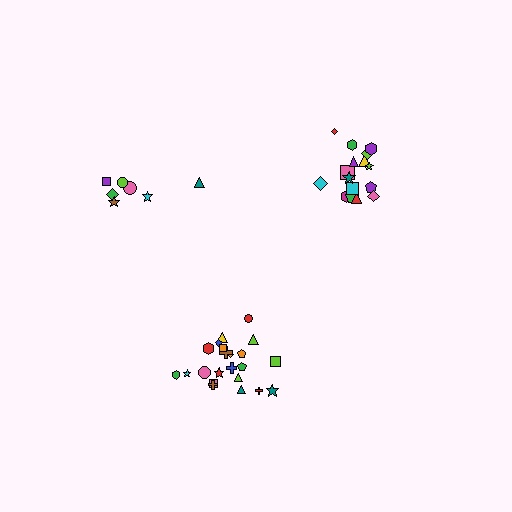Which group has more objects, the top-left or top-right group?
The top-right group.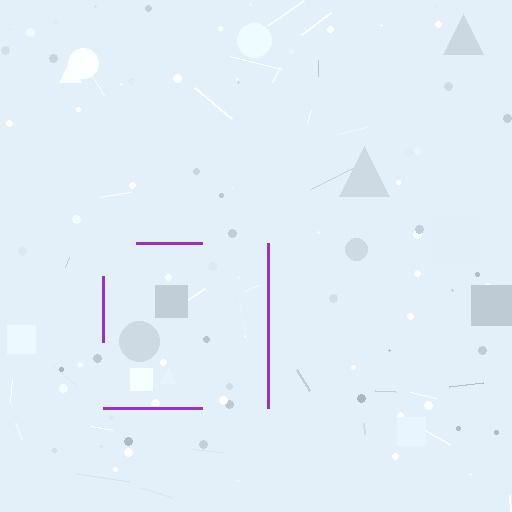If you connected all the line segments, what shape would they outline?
They would outline a square.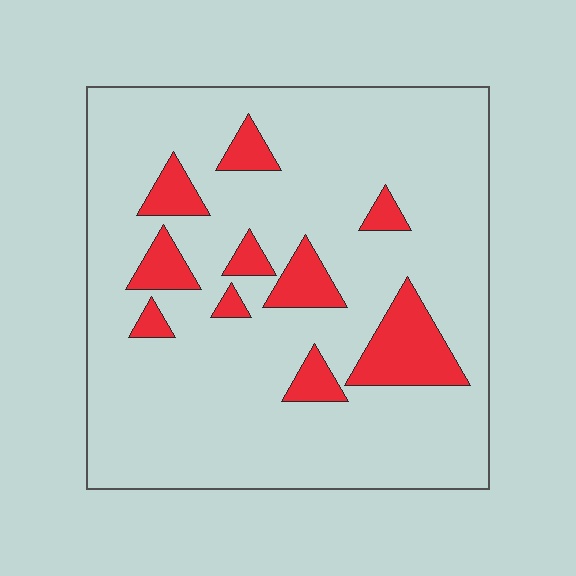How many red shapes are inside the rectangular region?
10.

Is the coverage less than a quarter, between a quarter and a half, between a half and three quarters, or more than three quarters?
Less than a quarter.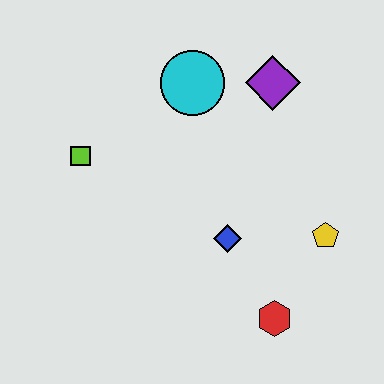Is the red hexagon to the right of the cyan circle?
Yes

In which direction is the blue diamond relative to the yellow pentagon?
The blue diamond is to the left of the yellow pentagon.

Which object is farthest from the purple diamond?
The red hexagon is farthest from the purple diamond.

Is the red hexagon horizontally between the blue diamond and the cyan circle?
No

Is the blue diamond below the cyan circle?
Yes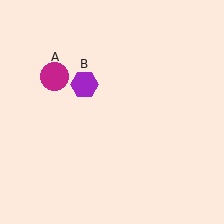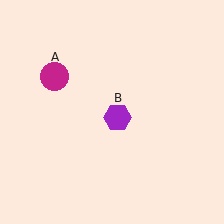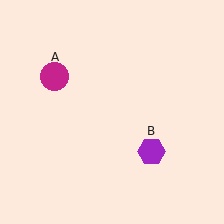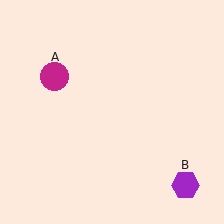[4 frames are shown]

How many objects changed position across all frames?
1 object changed position: purple hexagon (object B).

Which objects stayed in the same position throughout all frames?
Magenta circle (object A) remained stationary.